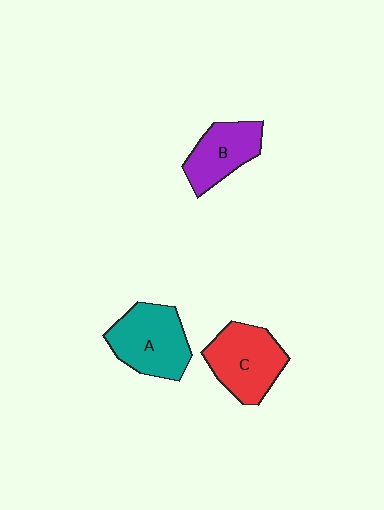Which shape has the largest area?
Shape A (teal).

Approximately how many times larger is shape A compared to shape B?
Approximately 1.3 times.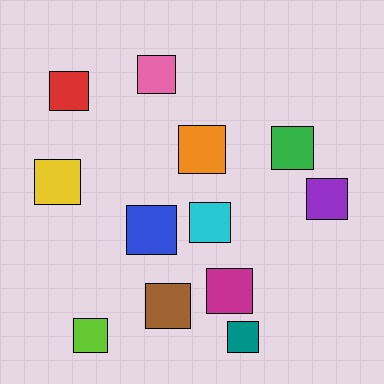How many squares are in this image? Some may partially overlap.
There are 12 squares.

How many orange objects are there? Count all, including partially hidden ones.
There is 1 orange object.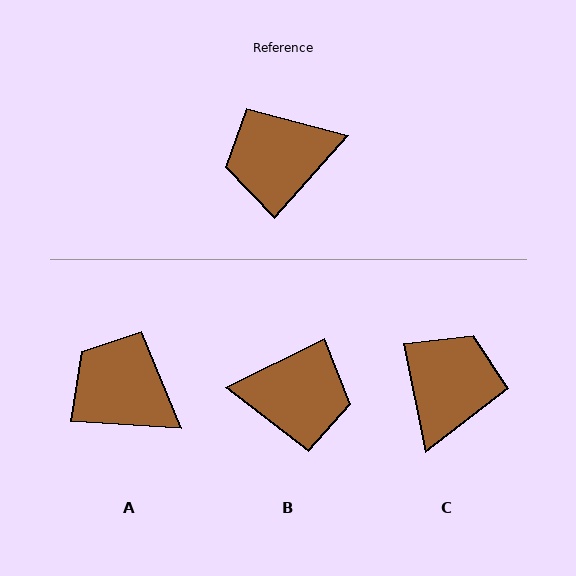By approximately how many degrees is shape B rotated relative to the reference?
Approximately 157 degrees counter-clockwise.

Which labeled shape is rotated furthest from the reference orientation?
B, about 157 degrees away.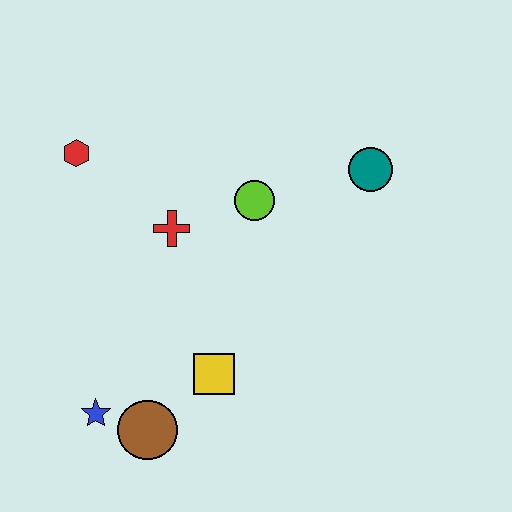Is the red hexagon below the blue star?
No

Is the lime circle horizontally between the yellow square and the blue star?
No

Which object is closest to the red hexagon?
The red cross is closest to the red hexagon.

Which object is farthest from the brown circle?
The teal circle is farthest from the brown circle.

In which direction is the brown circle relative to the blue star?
The brown circle is to the right of the blue star.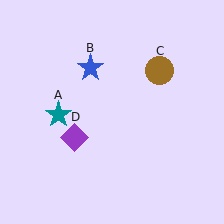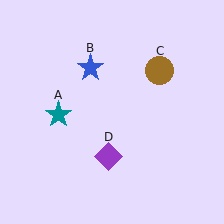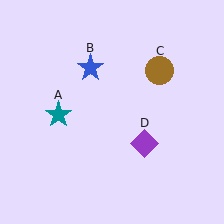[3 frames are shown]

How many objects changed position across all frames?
1 object changed position: purple diamond (object D).